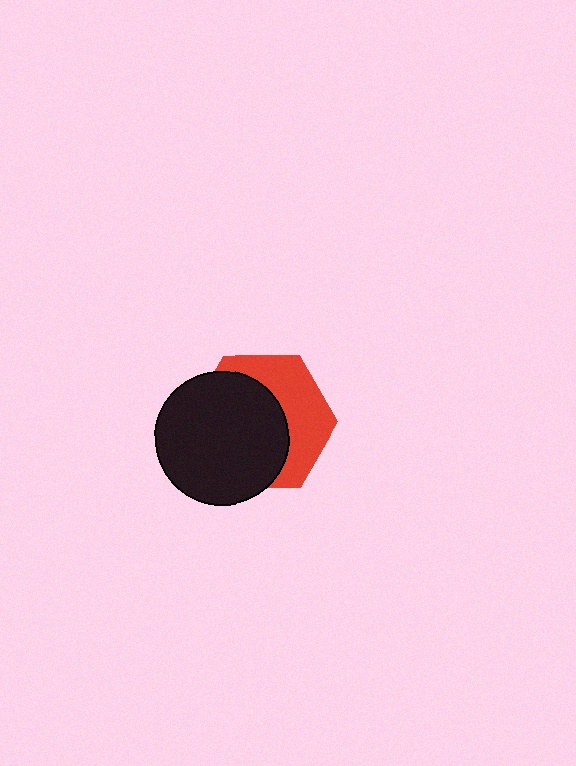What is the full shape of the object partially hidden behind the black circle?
The partially hidden object is a red hexagon.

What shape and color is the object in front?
The object in front is a black circle.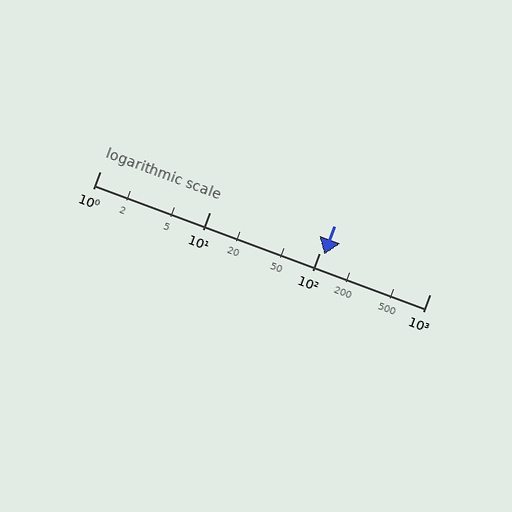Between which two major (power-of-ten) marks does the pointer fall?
The pointer is between 100 and 1000.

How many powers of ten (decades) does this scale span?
The scale spans 3 decades, from 1 to 1000.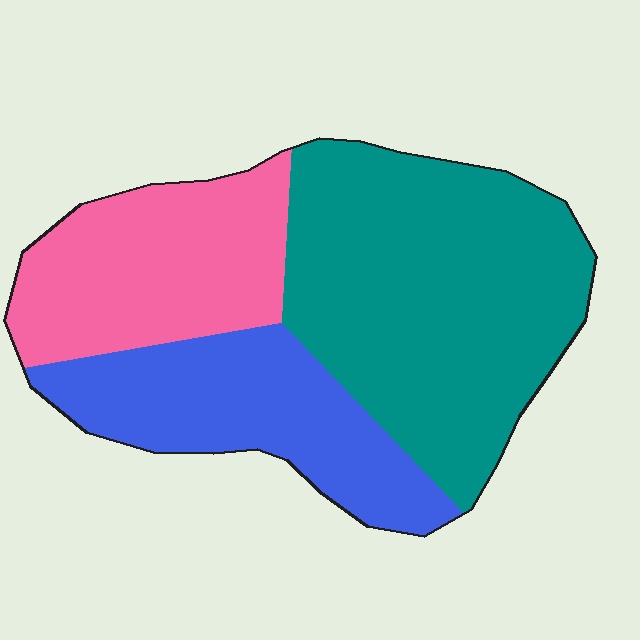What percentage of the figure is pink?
Pink takes up about one quarter (1/4) of the figure.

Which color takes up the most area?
Teal, at roughly 50%.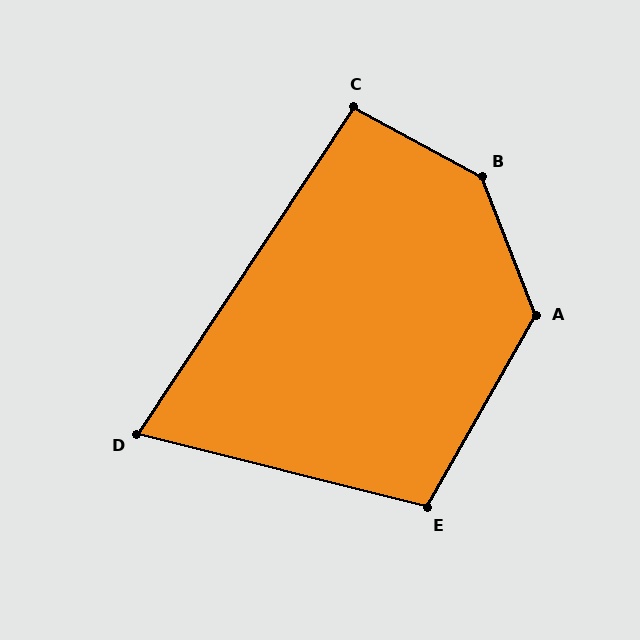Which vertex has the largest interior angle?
B, at approximately 140 degrees.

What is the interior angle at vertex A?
Approximately 129 degrees (obtuse).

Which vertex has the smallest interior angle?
D, at approximately 71 degrees.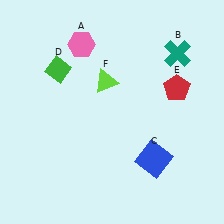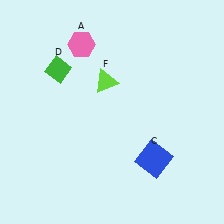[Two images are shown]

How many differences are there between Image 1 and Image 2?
There are 2 differences between the two images.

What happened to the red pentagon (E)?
The red pentagon (E) was removed in Image 2. It was in the top-right area of Image 1.